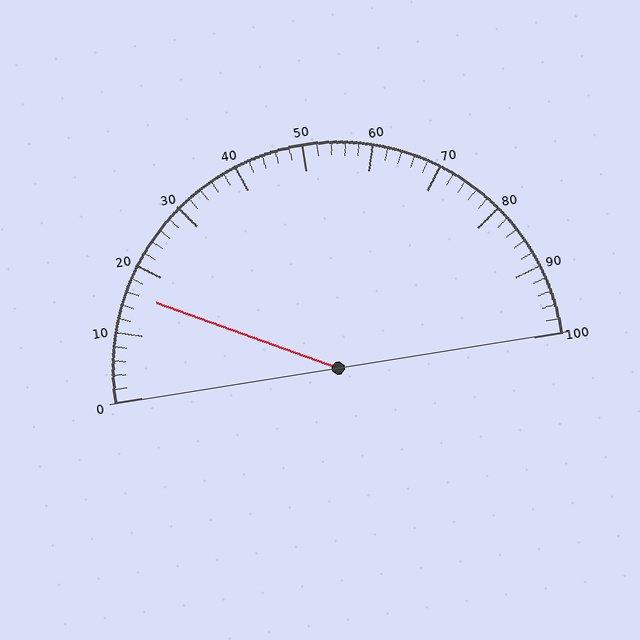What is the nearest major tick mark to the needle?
The nearest major tick mark is 20.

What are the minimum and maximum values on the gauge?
The gauge ranges from 0 to 100.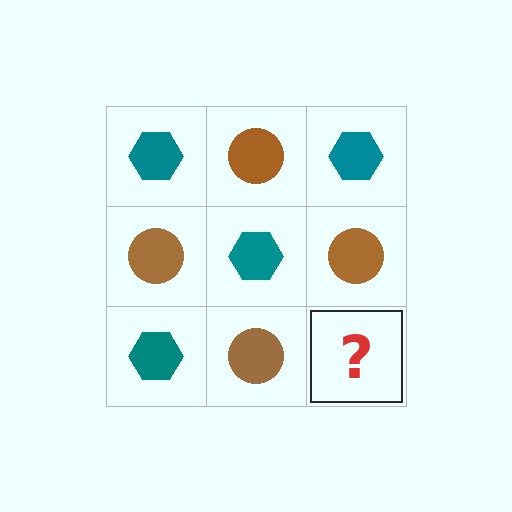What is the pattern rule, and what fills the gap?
The rule is that it alternates teal hexagon and brown circle in a checkerboard pattern. The gap should be filled with a teal hexagon.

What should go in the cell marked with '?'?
The missing cell should contain a teal hexagon.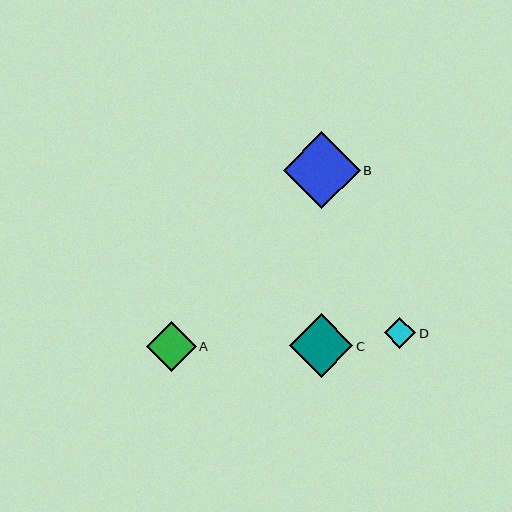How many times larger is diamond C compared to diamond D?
Diamond C is approximately 2.0 times the size of diamond D.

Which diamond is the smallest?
Diamond D is the smallest with a size of approximately 31 pixels.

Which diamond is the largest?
Diamond B is the largest with a size of approximately 77 pixels.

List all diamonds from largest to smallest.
From largest to smallest: B, C, A, D.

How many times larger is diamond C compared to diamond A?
Diamond C is approximately 1.3 times the size of diamond A.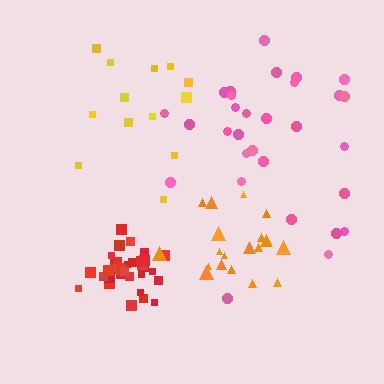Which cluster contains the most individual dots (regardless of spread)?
Red (33).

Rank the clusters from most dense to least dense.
red, orange, yellow, pink.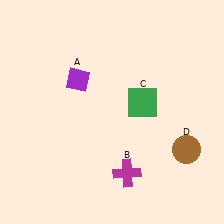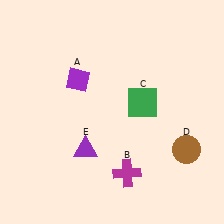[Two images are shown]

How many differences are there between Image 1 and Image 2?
There is 1 difference between the two images.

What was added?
A purple triangle (E) was added in Image 2.